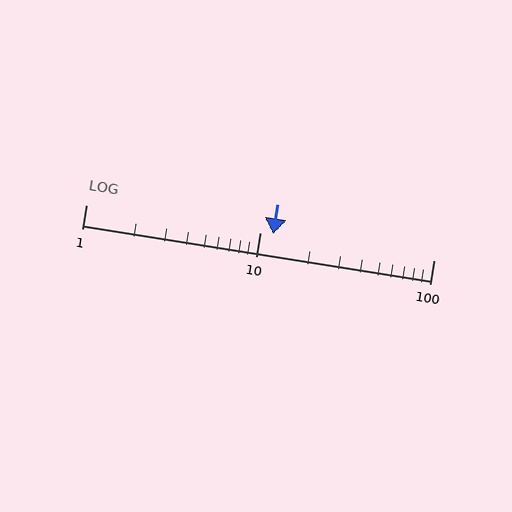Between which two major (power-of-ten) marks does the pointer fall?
The pointer is between 10 and 100.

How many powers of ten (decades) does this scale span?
The scale spans 2 decades, from 1 to 100.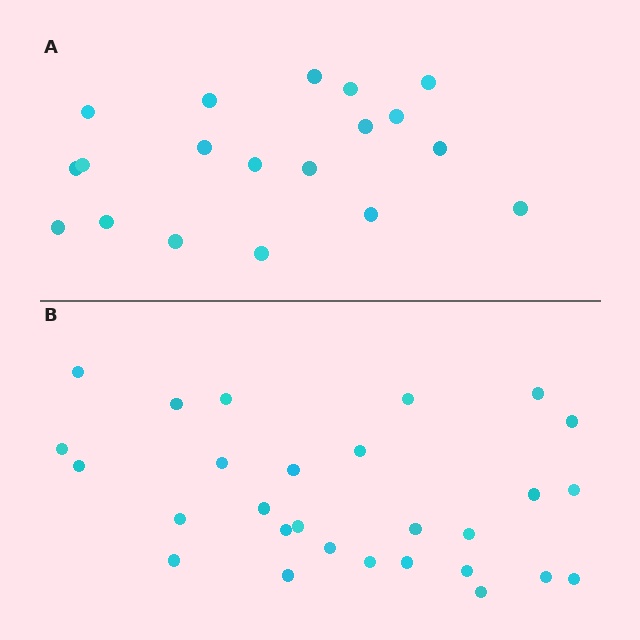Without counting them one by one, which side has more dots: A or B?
Region B (the bottom region) has more dots.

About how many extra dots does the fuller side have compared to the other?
Region B has roughly 8 or so more dots than region A.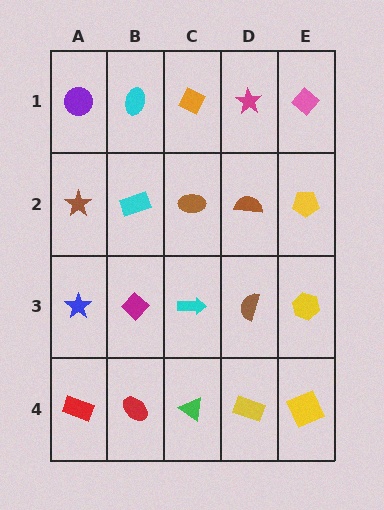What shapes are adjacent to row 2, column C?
An orange diamond (row 1, column C), a cyan arrow (row 3, column C), a cyan rectangle (row 2, column B), a brown semicircle (row 2, column D).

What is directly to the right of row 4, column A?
A red ellipse.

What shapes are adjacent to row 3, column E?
A yellow pentagon (row 2, column E), a yellow square (row 4, column E), a brown semicircle (row 3, column D).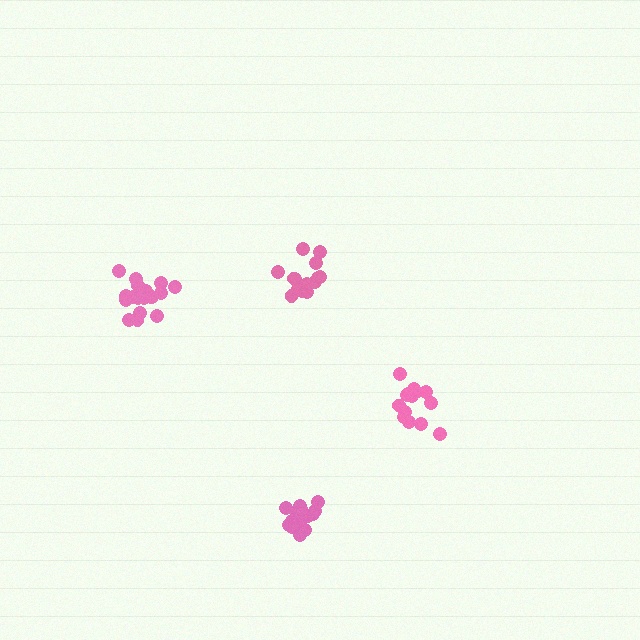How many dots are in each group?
Group 1: 16 dots, Group 2: 14 dots, Group 3: 17 dots, Group 4: 18 dots (65 total).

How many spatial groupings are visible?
There are 4 spatial groupings.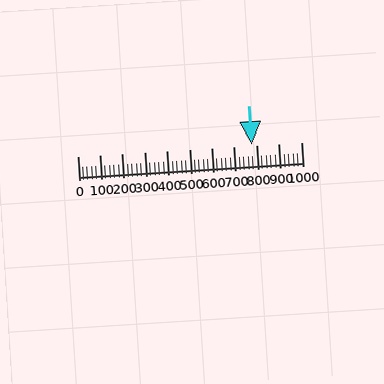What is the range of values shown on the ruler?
The ruler shows values from 0 to 1000.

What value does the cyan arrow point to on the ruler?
The cyan arrow points to approximately 780.